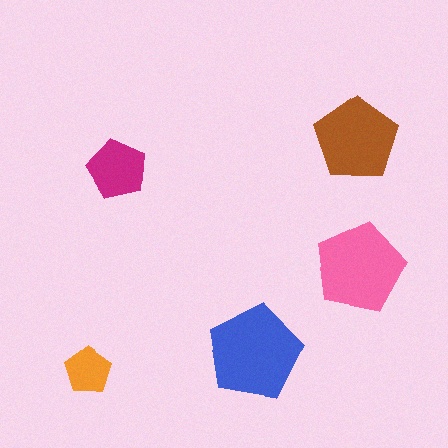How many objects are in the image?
There are 5 objects in the image.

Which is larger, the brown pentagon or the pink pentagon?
The pink one.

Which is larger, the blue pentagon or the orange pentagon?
The blue one.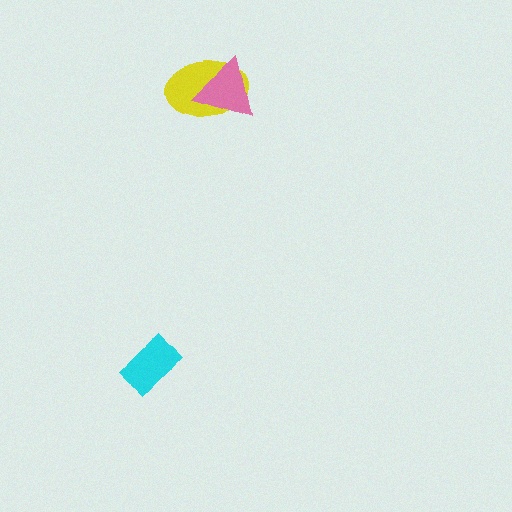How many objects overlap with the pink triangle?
1 object overlaps with the pink triangle.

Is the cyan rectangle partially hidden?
No, no other shape covers it.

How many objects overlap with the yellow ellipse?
1 object overlaps with the yellow ellipse.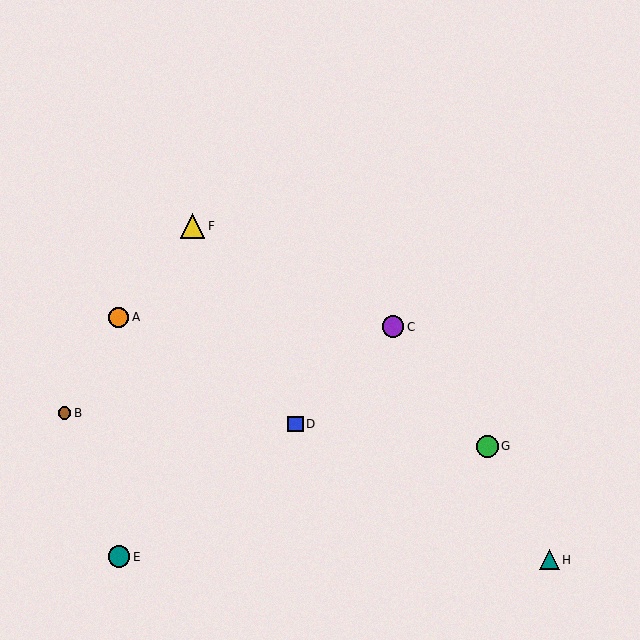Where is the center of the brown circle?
The center of the brown circle is at (65, 413).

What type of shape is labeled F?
Shape F is a yellow triangle.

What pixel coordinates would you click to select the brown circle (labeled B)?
Click at (65, 413) to select the brown circle B.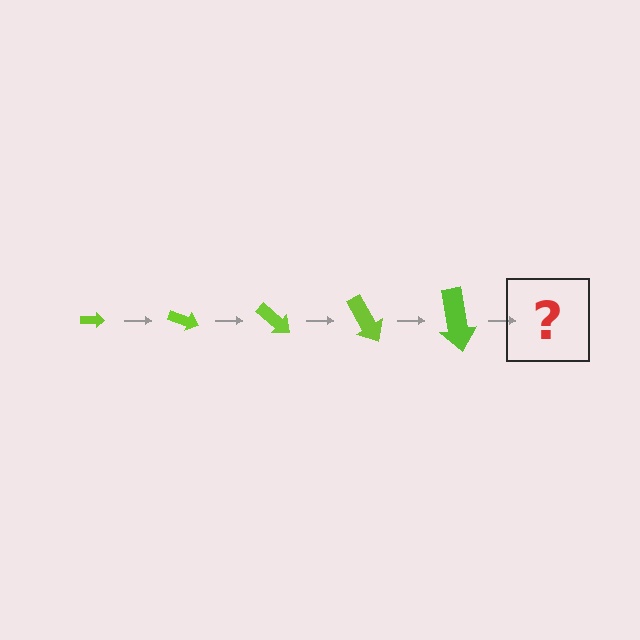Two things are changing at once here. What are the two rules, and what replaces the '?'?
The two rules are that the arrow grows larger each step and it rotates 20 degrees each step. The '?' should be an arrow, larger than the previous one and rotated 100 degrees from the start.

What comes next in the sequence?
The next element should be an arrow, larger than the previous one and rotated 100 degrees from the start.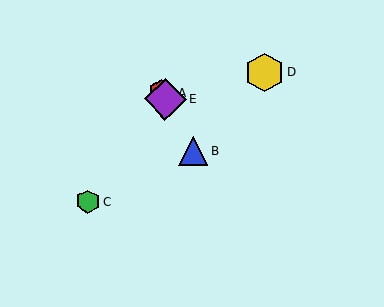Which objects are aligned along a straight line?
Objects A, B, E are aligned along a straight line.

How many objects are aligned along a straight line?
3 objects (A, B, E) are aligned along a straight line.